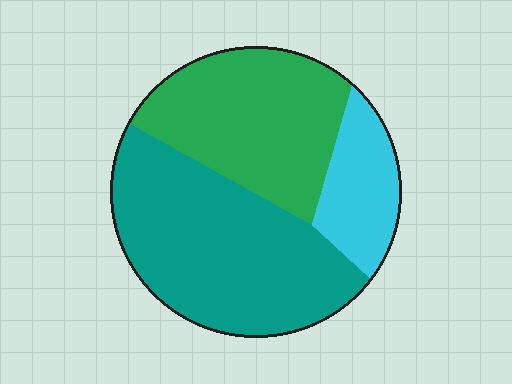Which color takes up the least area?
Cyan, at roughly 15%.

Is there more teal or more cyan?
Teal.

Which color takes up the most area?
Teal, at roughly 50%.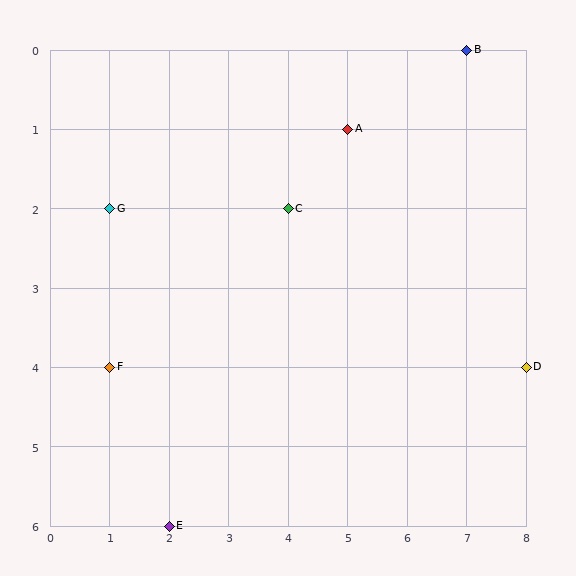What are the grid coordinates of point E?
Point E is at grid coordinates (2, 6).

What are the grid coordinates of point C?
Point C is at grid coordinates (4, 2).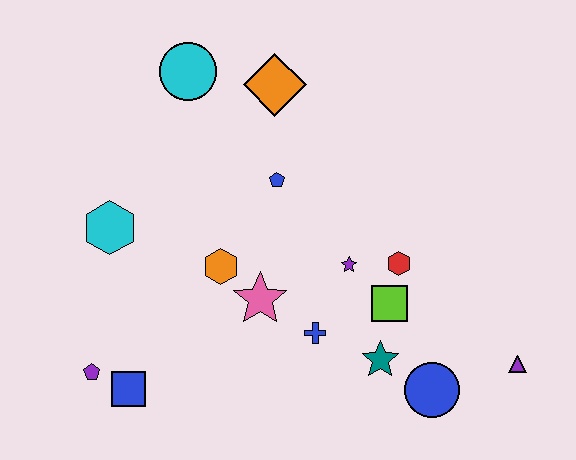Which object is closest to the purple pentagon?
The blue square is closest to the purple pentagon.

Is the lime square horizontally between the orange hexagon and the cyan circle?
No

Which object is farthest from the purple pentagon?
The purple triangle is farthest from the purple pentagon.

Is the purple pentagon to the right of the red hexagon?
No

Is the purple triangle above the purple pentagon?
Yes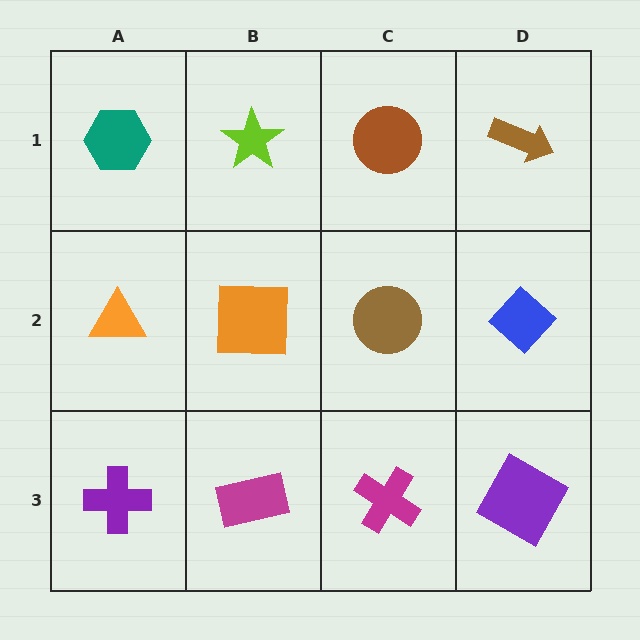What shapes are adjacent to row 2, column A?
A teal hexagon (row 1, column A), a purple cross (row 3, column A), an orange square (row 2, column B).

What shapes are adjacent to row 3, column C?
A brown circle (row 2, column C), a magenta rectangle (row 3, column B), a purple square (row 3, column D).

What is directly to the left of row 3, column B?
A purple cross.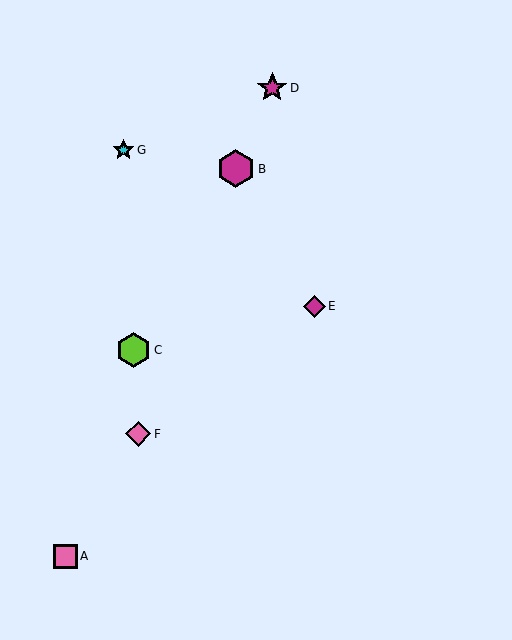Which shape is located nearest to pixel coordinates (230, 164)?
The magenta hexagon (labeled B) at (236, 169) is nearest to that location.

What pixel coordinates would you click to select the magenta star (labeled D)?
Click at (272, 88) to select the magenta star D.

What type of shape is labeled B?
Shape B is a magenta hexagon.